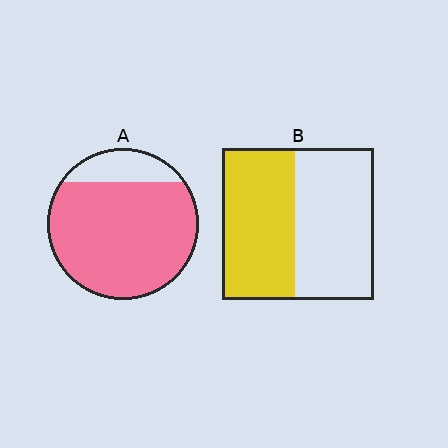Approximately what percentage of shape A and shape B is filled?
A is approximately 85% and B is approximately 50%.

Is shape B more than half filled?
Roughly half.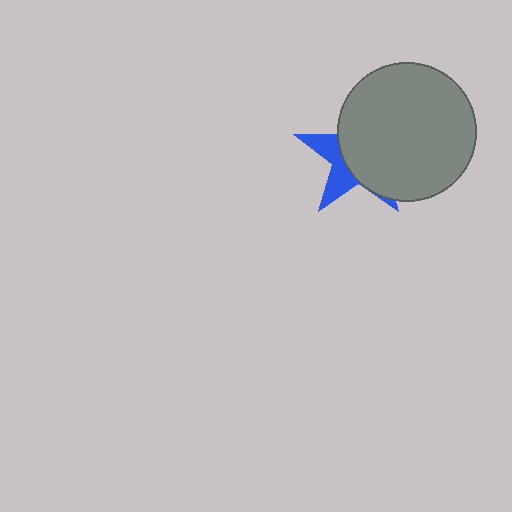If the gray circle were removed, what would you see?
You would see the complete blue star.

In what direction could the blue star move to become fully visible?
The blue star could move left. That would shift it out from behind the gray circle entirely.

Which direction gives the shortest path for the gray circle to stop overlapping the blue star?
Moving right gives the shortest separation.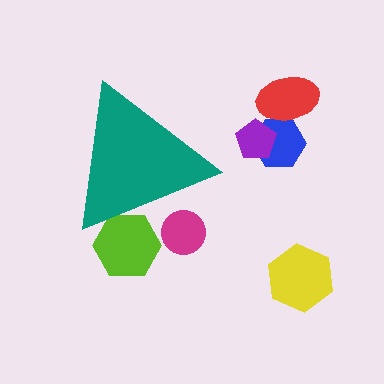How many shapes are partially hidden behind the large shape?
2 shapes are partially hidden.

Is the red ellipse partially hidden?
No, the red ellipse is fully visible.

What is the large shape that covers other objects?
A teal triangle.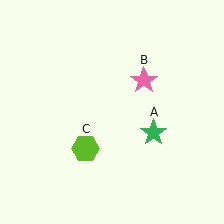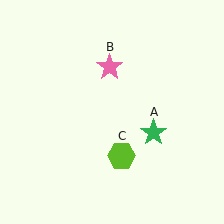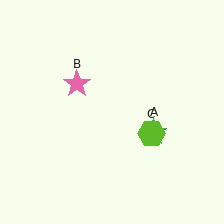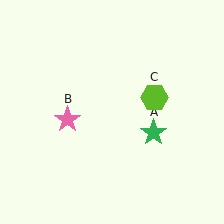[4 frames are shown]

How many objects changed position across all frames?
2 objects changed position: pink star (object B), lime hexagon (object C).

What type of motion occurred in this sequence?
The pink star (object B), lime hexagon (object C) rotated counterclockwise around the center of the scene.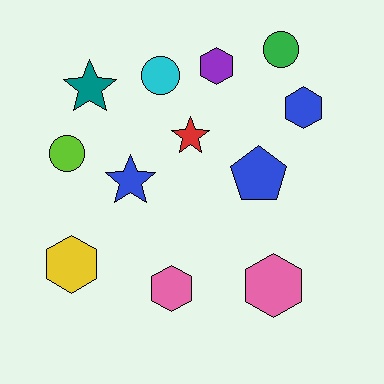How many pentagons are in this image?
There is 1 pentagon.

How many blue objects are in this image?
There are 3 blue objects.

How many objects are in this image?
There are 12 objects.